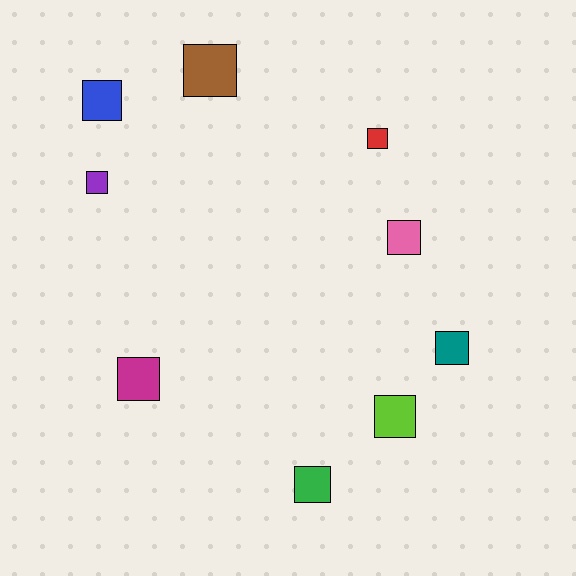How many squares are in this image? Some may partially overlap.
There are 9 squares.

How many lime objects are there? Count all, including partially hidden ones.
There is 1 lime object.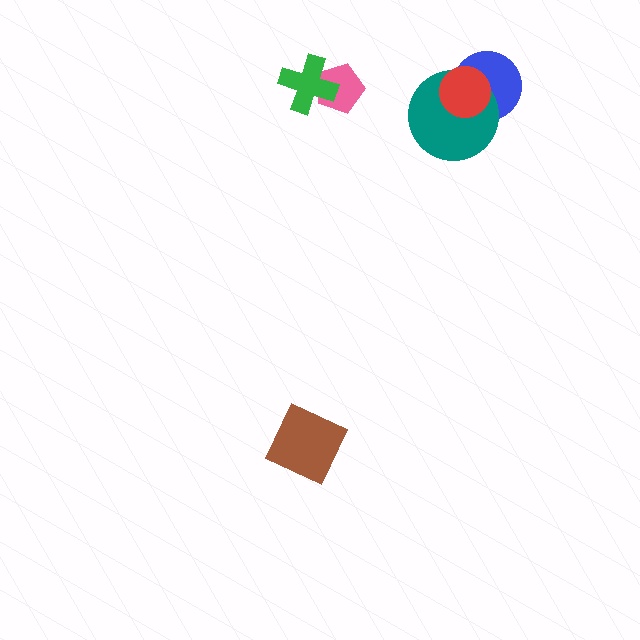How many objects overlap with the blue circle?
2 objects overlap with the blue circle.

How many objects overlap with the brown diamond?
0 objects overlap with the brown diamond.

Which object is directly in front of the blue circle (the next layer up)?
The teal circle is directly in front of the blue circle.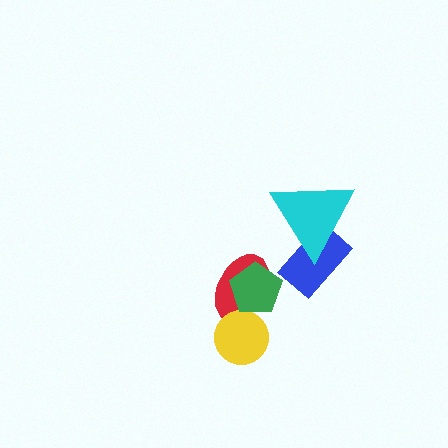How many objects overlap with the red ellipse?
2 objects overlap with the red ellipse.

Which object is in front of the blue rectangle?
The cyan triangle is in front of the blue rectangle.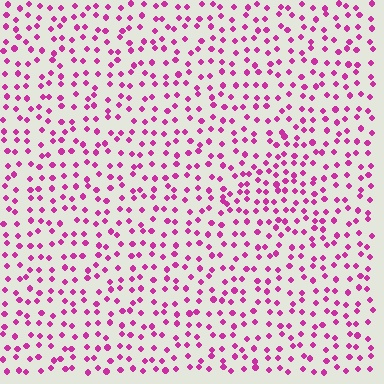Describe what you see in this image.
The image contains small magenta elements arranged at two different densities. A triangle-shaped region is visible where the elements are more densely packed than the surrounding area.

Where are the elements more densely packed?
The elements are more densely packed inside the triangle boundary.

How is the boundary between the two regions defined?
The boundary is defined by a change in element density (approximately 1.5x ratio). All elements are the same color, size, and shape.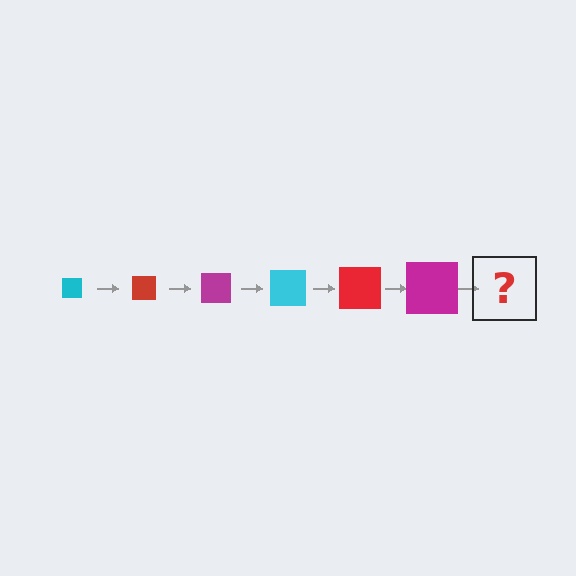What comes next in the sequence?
The next element should be a cyan square, larger than the previous one.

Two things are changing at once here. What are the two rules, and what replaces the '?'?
The two rules are that the square grows larger each step and the color cycles through cyan, red, and magenta. The '?' should be a cyan square, larger than the previous one.